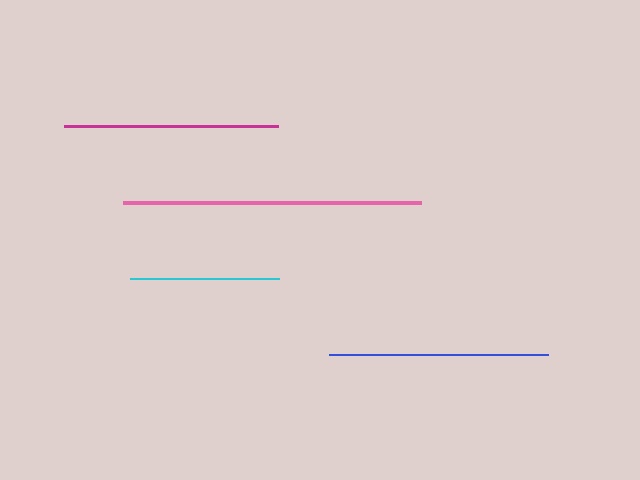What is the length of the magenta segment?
The magenta segment is approximately 214 pixels long.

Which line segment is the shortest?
The cyan line is the shortest at approximately 149 pixels.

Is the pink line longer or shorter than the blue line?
The pink line is longer than the blue line.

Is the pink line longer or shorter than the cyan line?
The pink line is longer than the cyan line.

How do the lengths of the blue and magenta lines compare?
The blue and magenta lines are approximately the same length.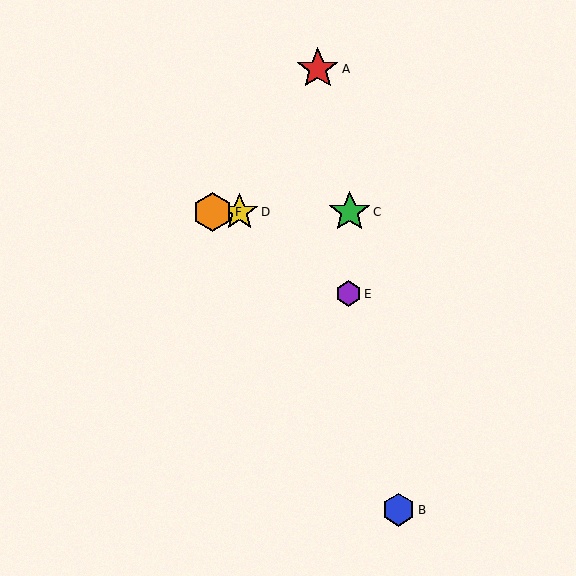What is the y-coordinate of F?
Object F is at y≈212.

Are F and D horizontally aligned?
Yes, both are at y≈212.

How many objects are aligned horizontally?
3 objects (C, D, F) are aligned horizontally.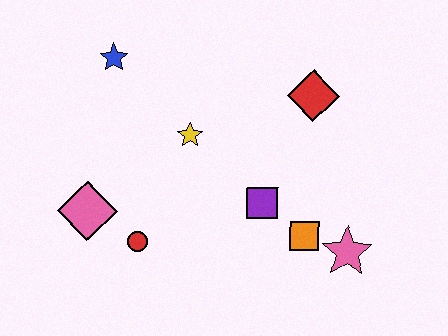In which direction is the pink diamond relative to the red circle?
The pink diamond is to the left of the red circle.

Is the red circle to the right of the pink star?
No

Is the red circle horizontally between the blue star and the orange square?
Yes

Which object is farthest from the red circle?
The red diamond is farthest from the red circle.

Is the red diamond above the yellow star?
Yes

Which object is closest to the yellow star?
The purple square is closest to the yellow star.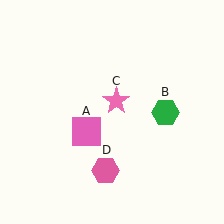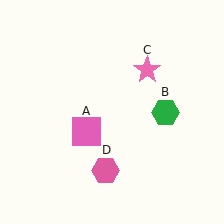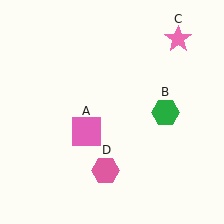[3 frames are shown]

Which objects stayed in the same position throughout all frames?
Pink square (object A) and green hexagon (object B) and pink hexagon (object D) remained stationary.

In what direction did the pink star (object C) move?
The pink star (object C) moved up and to the right.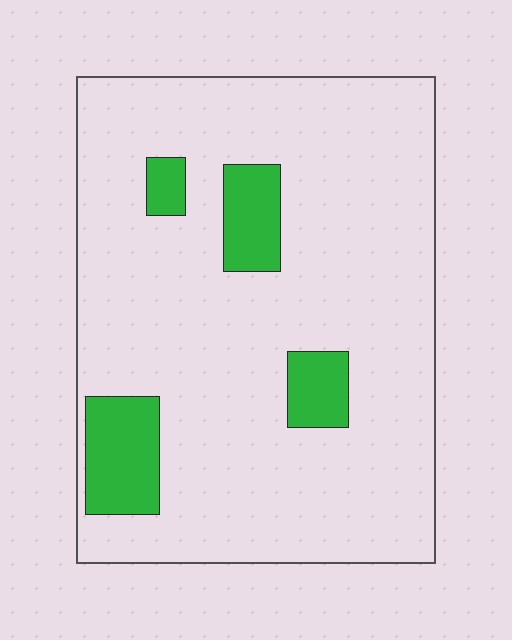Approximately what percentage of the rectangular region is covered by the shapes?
Approximately 15%.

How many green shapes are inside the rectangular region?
4.